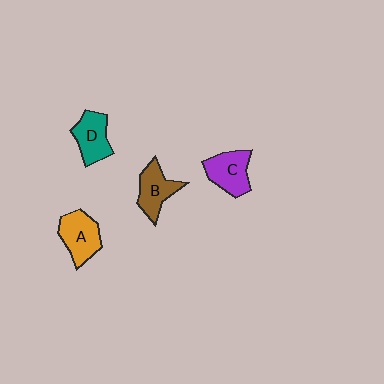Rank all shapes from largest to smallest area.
From largest to smallest: A (orange), C (purple), D (teal), B (brown).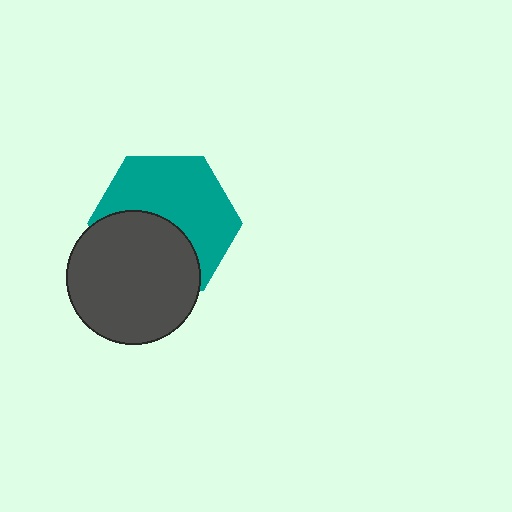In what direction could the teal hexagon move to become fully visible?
The teal hexagon could move up. That would shift it out from behind the dark gray circle entirely.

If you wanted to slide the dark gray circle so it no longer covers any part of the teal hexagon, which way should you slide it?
Slide it down — that is the most direct way to separate the two shapes.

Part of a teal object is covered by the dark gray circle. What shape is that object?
It is a hexagon.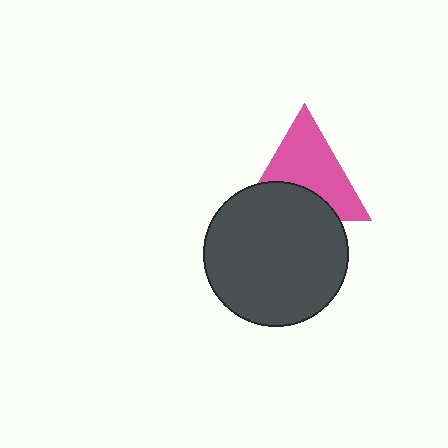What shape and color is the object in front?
The object in front is a dark gray circle.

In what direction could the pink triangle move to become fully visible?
The pink triangle could move up. That would shift it out from behind the dark gray circle entirely.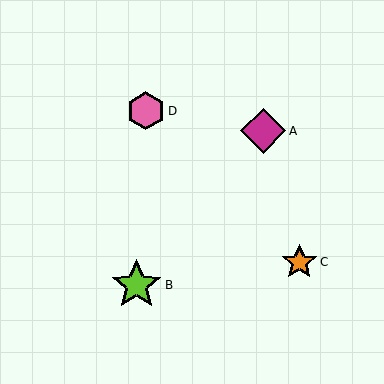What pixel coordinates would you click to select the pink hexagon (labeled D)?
Click at (146, 111) to select the pink hexagon D.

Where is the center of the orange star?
The center of the orange star is at (299, 262).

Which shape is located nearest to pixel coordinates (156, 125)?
The pink hexagon (labeled D) at (146, 111) is nearest to that location.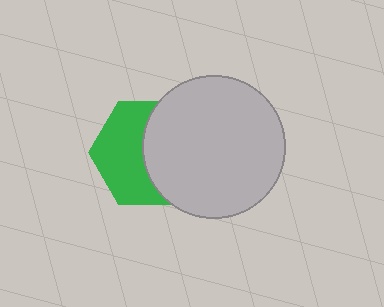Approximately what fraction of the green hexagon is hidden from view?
Roughly 49% of the green hexagon is hidden behind the light gray circle.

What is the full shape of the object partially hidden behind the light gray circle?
The partially hidden object is a green hexagon.